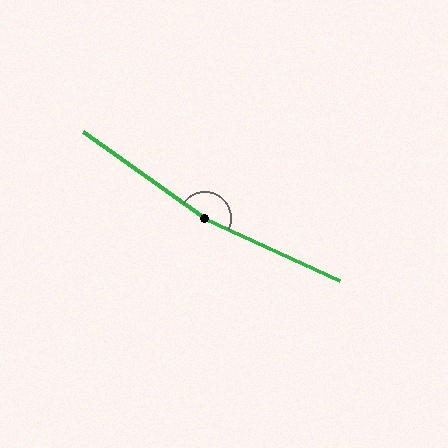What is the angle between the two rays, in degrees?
Approximately 169 degrees.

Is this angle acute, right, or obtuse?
It is obtuse.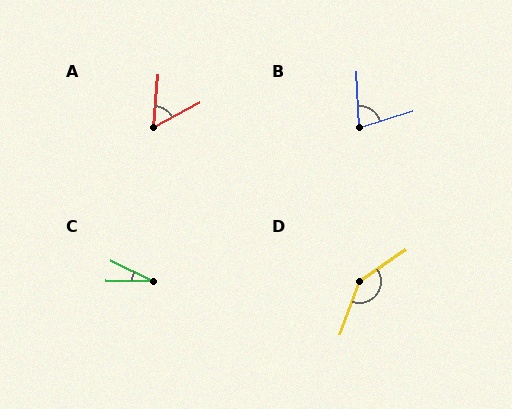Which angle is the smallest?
C, at approximately 25 degrees.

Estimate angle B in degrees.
Approximately 75 degrees.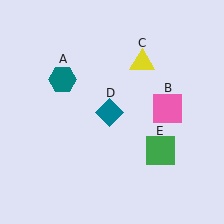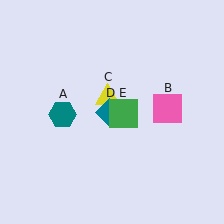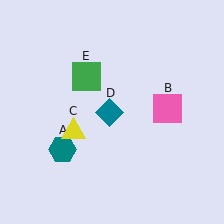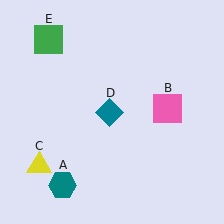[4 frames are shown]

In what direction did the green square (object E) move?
The green square (object E) moved up and to the left.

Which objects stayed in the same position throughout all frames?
Pink square (object B) and teal diamond (object D) remained stationary.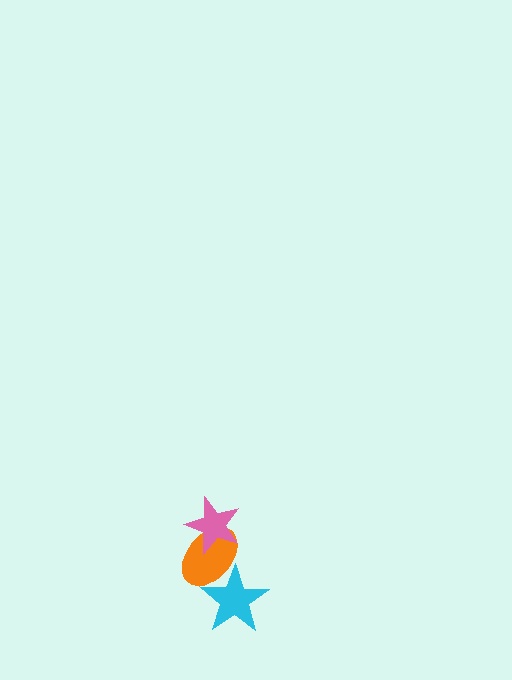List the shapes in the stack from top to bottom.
From top to bottom: the pink star, the orange ellipse, the cyan star.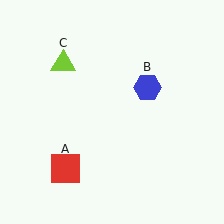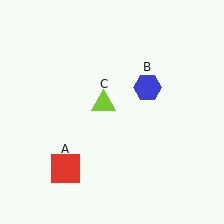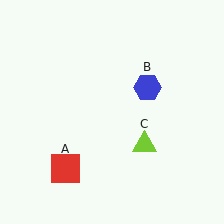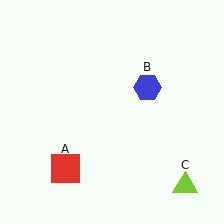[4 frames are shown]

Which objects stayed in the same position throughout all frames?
Red square (object A) and blue hexagon (object B) remained stationary.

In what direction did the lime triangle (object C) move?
The lime triangle (object C) moved down and to the right.